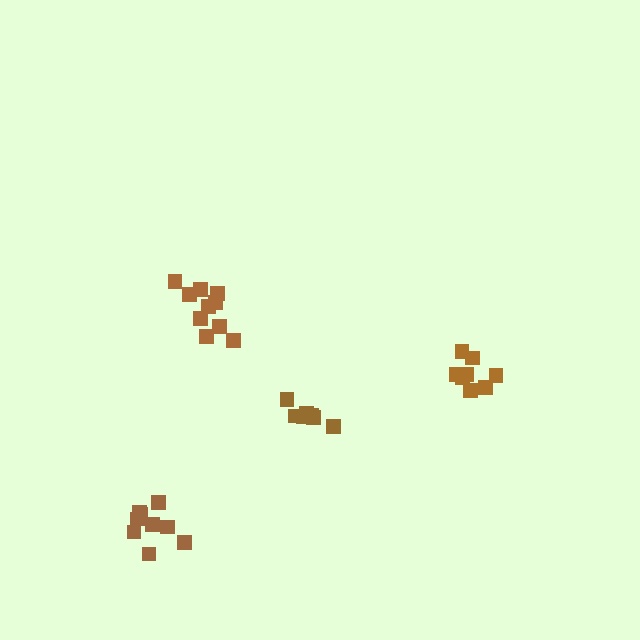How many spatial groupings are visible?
There are 4 spatial groupings.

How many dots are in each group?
Group 1: 9 dots, Group 2: 8 dots, Group 3: 10 dots, Group 4: 7 dots (34 total).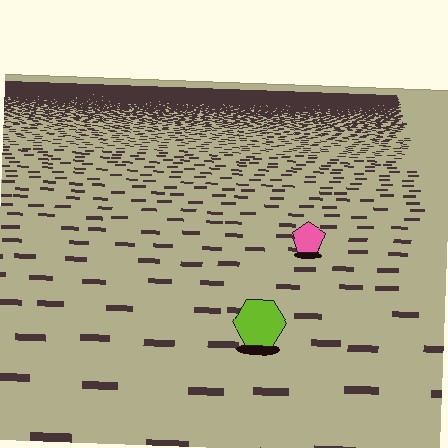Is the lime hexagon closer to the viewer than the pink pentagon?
Yes. The lime hexagon is closer — you can tell from the texture gradient: the ground texture is coarser near it.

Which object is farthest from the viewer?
The pink pentagon is farthest from the viewer. It appears smaller and the ground texture around it is denser.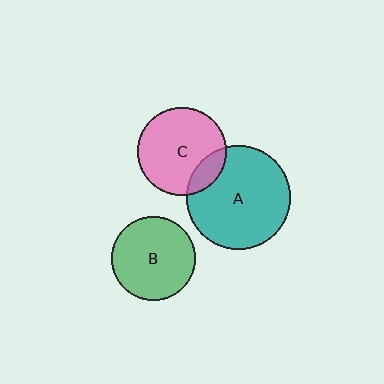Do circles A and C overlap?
Yes.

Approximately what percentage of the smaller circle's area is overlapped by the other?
Approximately 15%.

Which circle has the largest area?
Circle A (teal).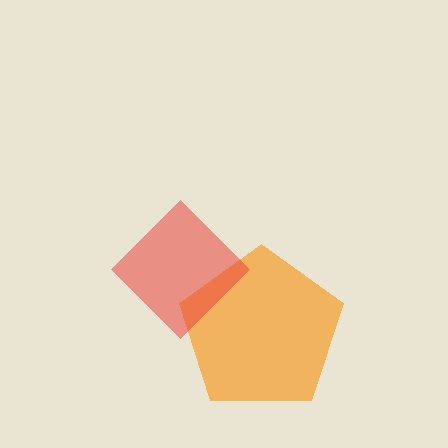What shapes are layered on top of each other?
The layered shapes are: an orange pentagon, a red diamond.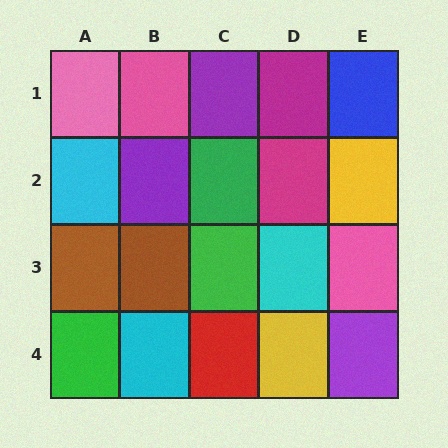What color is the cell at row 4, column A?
Green.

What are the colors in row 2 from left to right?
Cyan, purple, green, magenta, yellow.